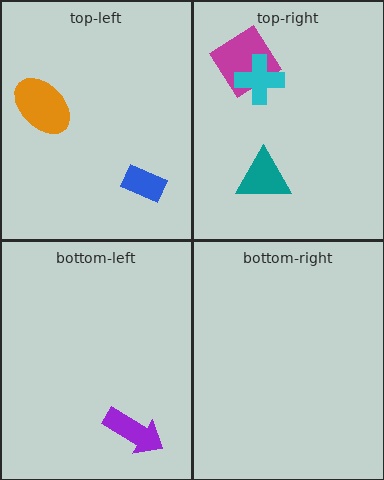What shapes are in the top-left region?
The orange ellipse, the blue rectangle.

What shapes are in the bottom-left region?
The purple arrow.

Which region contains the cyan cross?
The top-right region.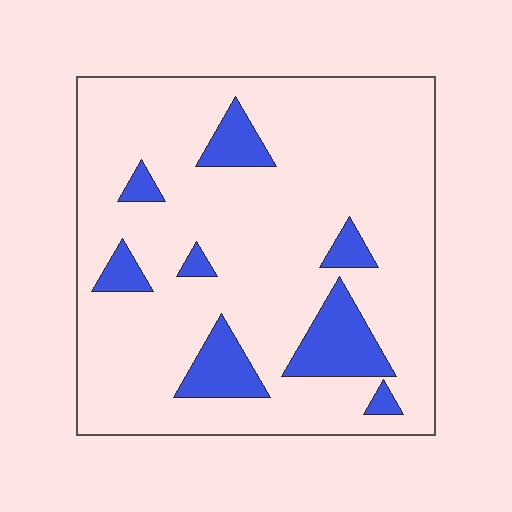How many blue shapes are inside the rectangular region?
8.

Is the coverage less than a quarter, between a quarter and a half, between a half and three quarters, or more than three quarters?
Less than a quarter.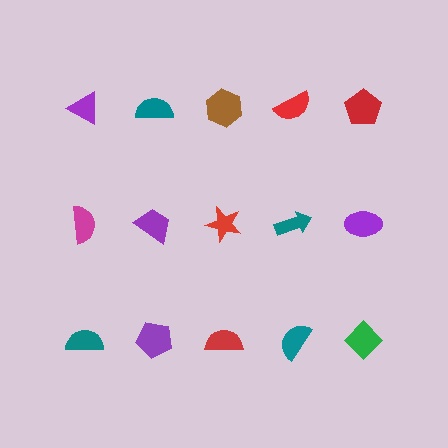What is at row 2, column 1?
A magenta semicircle.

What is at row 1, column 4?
A red semicircle.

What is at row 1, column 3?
A brown hexagon.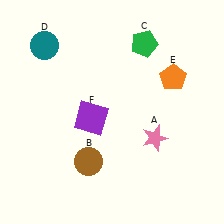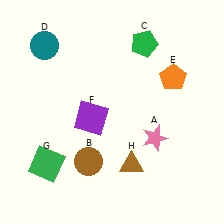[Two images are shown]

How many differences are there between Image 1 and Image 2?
There are 2 differences between the two images.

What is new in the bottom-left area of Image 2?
A green square (G) was added in the bottom-left area of Image 2.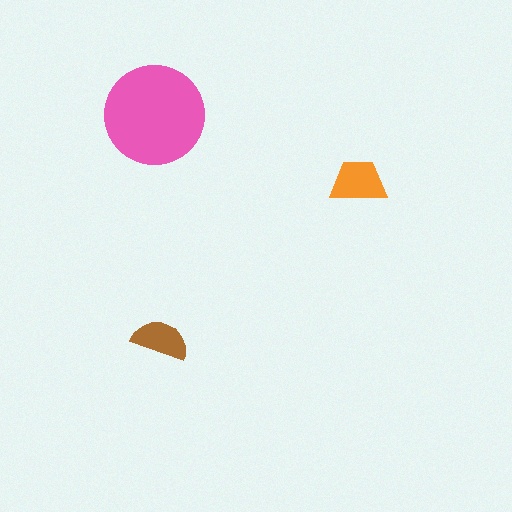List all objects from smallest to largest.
The brown semicircle, the orange trapezoid, the pink circle.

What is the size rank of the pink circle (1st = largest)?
1st.